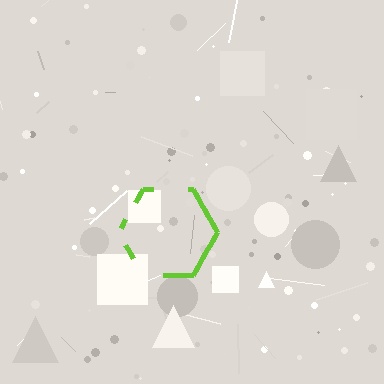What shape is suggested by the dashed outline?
The dashed outline suggests a hexagon.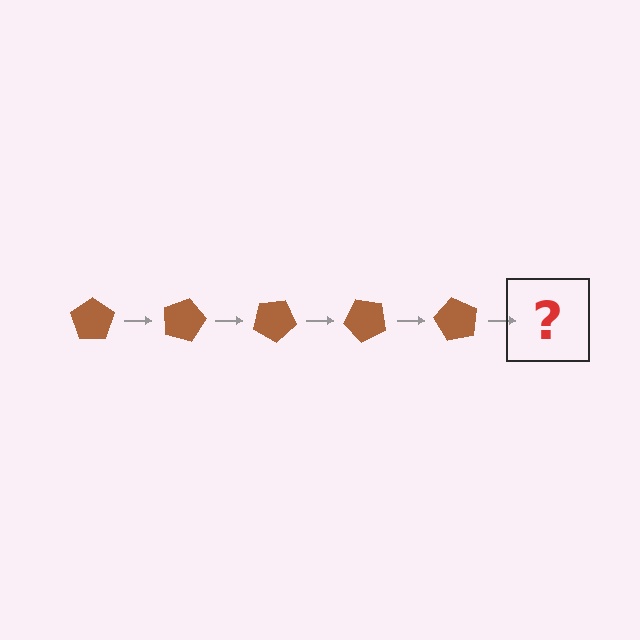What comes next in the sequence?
The next element should be a brown pentagon rotated 75 degrees.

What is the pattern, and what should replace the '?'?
The pattern is that the pentagon rotates 15 degrees each step. The '?' should be a brown pentagon rotated 75 degrees.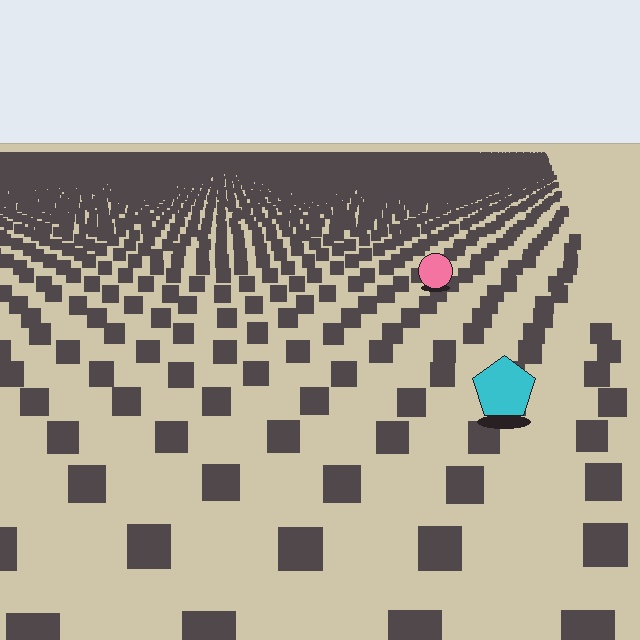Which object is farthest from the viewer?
The pink circle is farthest from the viewer. It appears smaller and the ground texture around it is denser.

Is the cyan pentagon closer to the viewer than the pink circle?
Yes. The cyan pentagon is closer — you can tell from the texture gradient: the ground texture is coarser near it.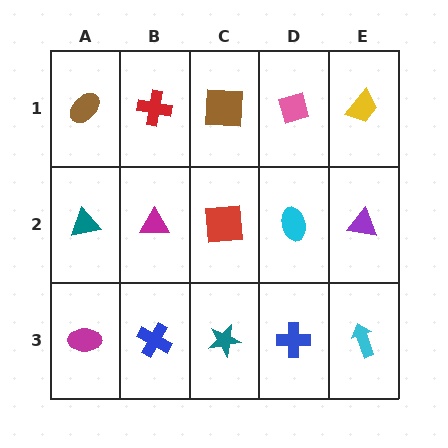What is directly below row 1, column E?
A purple triangle.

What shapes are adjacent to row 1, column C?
A red square (row 2, column C), a red cross (row 1, column B), a pink diamond (row 1, column D).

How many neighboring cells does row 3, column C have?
3.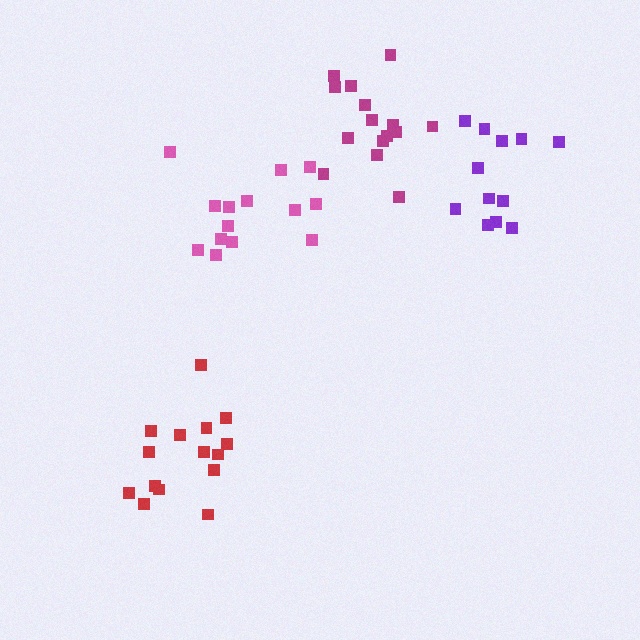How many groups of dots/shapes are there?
There are 4 groups.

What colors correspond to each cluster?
The clusters are colored: pink, red, purple, magenta.